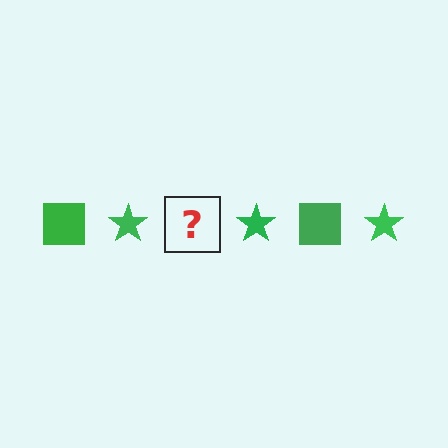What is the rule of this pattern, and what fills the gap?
The rule is that the pattern cycles through square, star shapes in green. The gap should be filled with a green square.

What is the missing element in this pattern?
The missing element is a green square.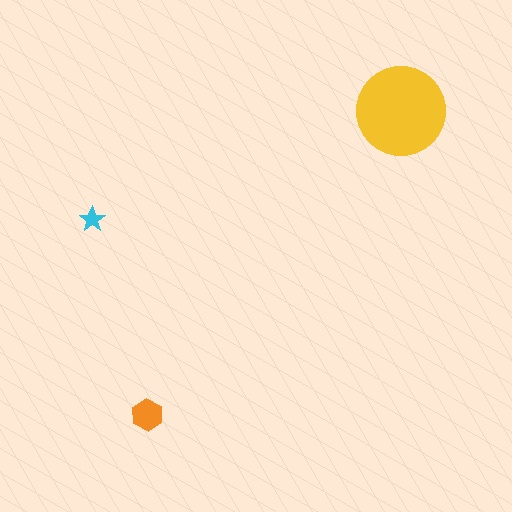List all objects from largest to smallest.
The yellow circle, the orange hexagon, the cyan star.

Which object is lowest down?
The orange hexagon is bottommost.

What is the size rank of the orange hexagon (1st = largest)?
2nd.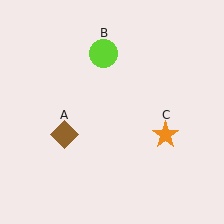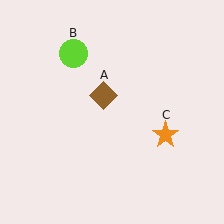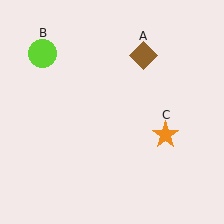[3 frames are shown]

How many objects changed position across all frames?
2 objects changed position: brown diamond (object A), lime circle (object B).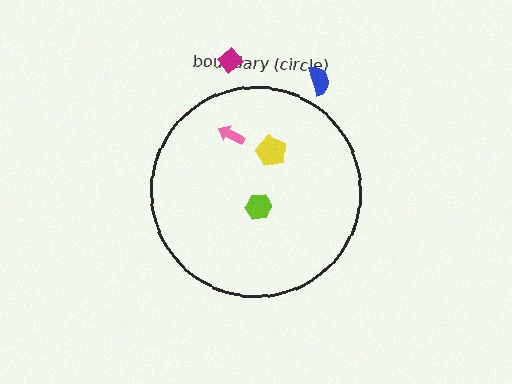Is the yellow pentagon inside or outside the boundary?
Inside.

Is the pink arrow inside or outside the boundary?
Inside.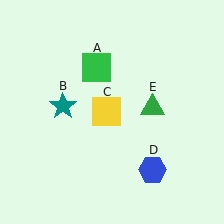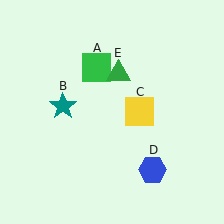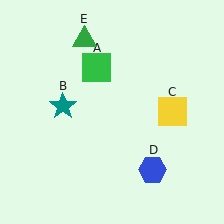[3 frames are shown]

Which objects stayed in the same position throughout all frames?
Green square (object A) and teal star (object B) and blue hexagon (object D) remained stationary.